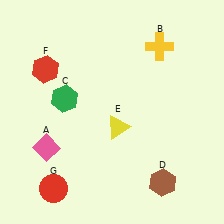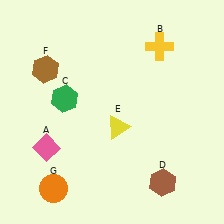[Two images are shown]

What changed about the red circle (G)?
In Image 1, G is red. In Image 2, it changed to orange.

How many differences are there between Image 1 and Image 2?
There are 2 differences between the two images.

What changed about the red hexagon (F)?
In Image 1, F is red. In Image 2, it changed to brown.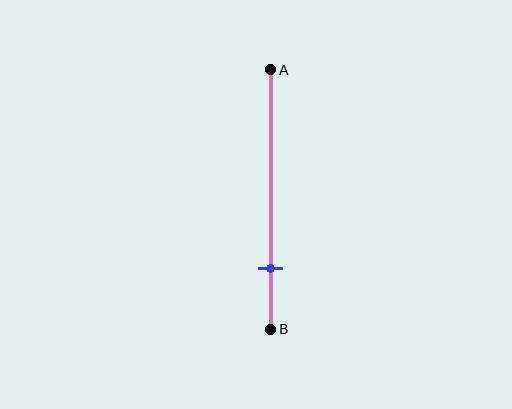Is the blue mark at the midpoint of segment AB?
No, the mark is at about 75% from A, not at the 50% midpoint.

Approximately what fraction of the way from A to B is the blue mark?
The blue mark is approximately 75% of the way from A to B.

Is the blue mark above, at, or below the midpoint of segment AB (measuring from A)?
The blue mark is below the midpoint of segment AB.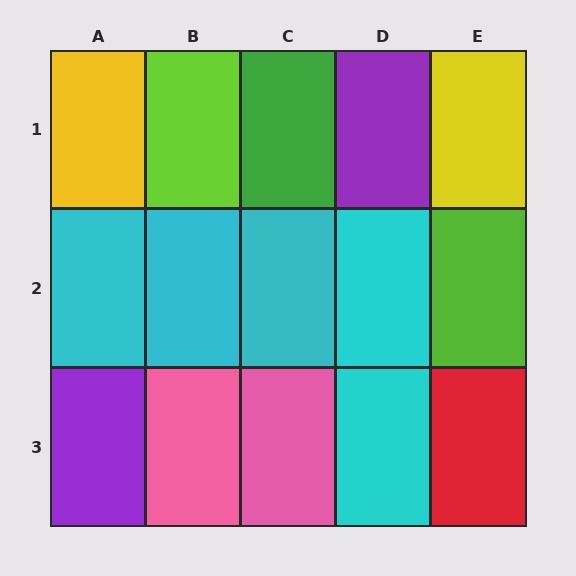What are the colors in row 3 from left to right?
Purple, pink, pink, cyan, red.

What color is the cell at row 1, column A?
Yellow.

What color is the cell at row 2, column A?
Cyan.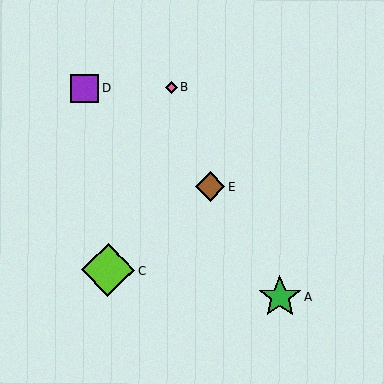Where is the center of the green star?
The center of the green star is at (280, 297).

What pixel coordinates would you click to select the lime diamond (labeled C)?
Click at (108, 270) to select the lime diamond C.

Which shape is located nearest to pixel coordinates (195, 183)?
The brown diamond (labeled E) at (210, 187) is nearest to that location.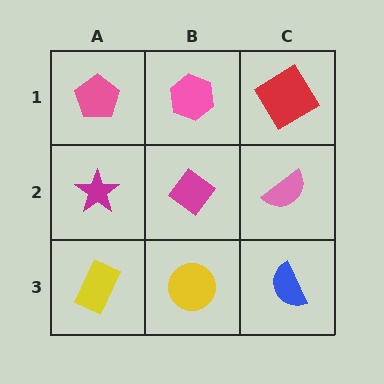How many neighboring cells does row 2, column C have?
3.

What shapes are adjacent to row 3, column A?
A magenta star (row 2, column A), a yellow circle (row 3, column B).